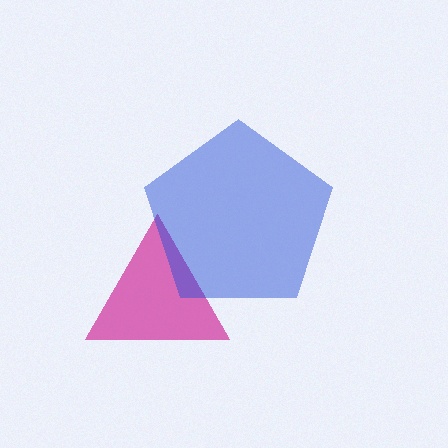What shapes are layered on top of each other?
The layered shapes are: a magenta triangle, a blue pentagon.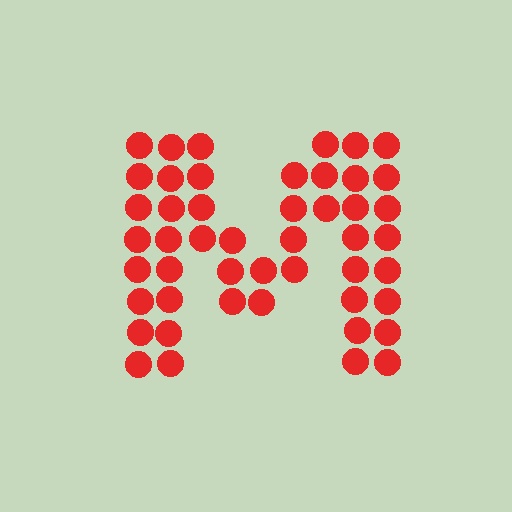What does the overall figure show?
The overall figure shows the letter M.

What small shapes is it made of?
It is made of small circles.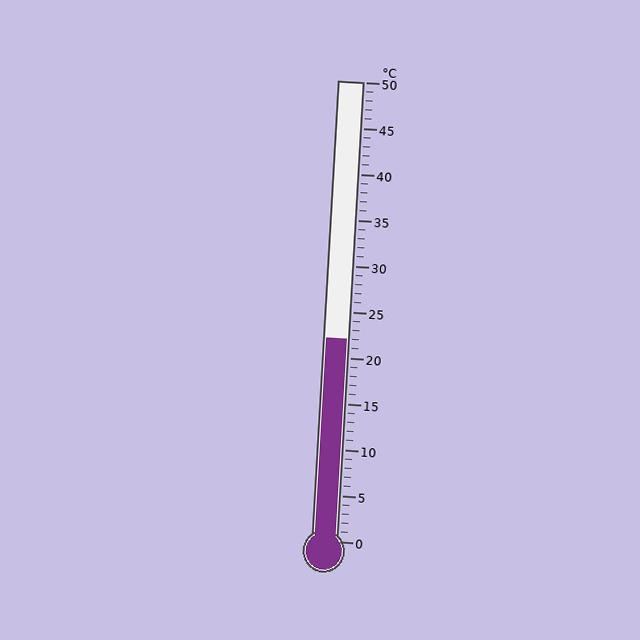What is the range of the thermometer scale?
The thermometer scale ranges from 0°C to 50°C.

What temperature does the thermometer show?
The thermometer shows approximately 22°C.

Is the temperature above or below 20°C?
The temperature is above 20°C.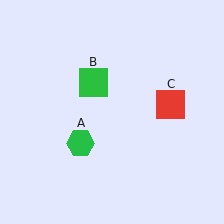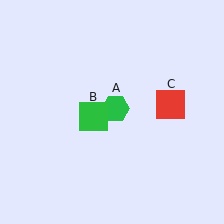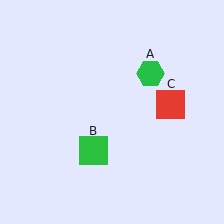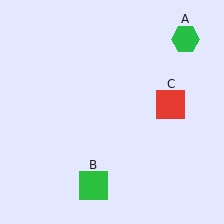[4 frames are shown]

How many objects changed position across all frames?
2 objects changed position: green hexagon (object A), green square (object B).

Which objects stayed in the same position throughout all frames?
Red square (object C) remained stationary.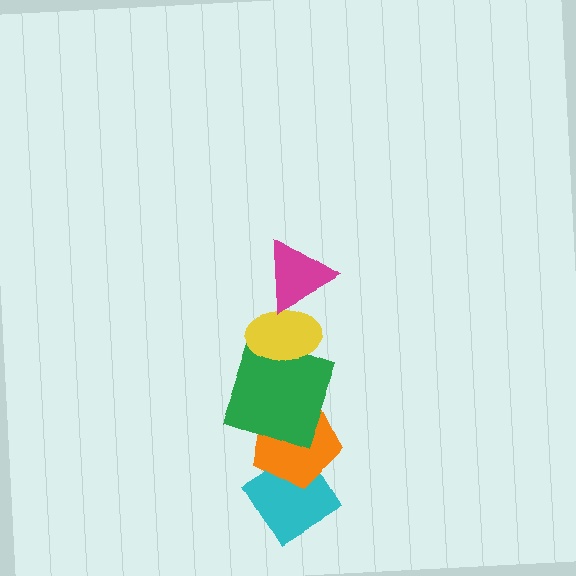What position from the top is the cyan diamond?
The cyan diamond is 5th from the top.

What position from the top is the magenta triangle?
The magenta triangle is 1st from the top.